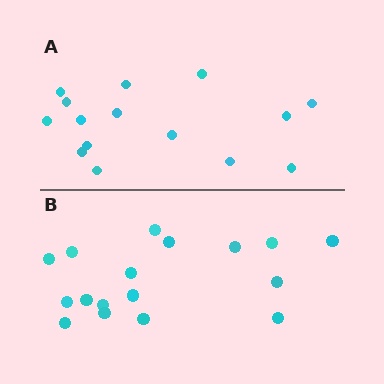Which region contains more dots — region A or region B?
Region B (the bottom region) has more dots.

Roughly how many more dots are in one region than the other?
Region B has just a few more — roughly 2 or 3 more dots than region A.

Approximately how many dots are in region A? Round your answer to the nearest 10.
About 20 dots. (The exact count is 15, which rounds to 20.)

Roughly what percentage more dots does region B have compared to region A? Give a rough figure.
About 15% more.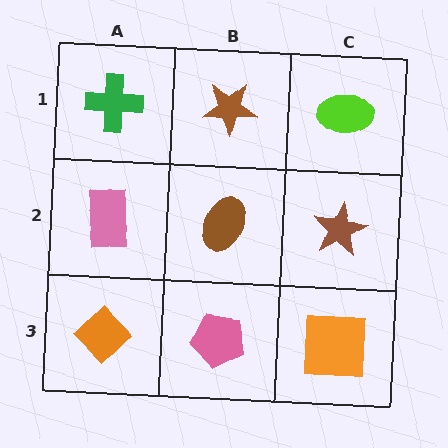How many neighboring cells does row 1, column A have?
2.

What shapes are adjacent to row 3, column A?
A pink rectangle (row 2, column A), a pink pentagon (row 3, column B).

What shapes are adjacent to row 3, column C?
A brown star (row 2, column C), a pink pentagon (row 3, column B).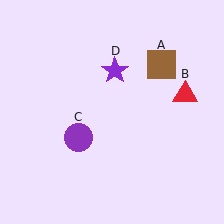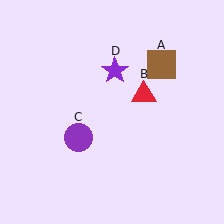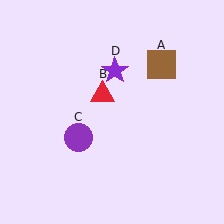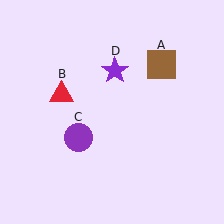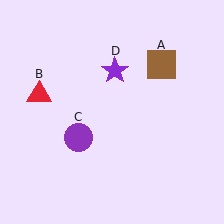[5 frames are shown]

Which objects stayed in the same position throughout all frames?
Brown square (object A) and purple circle (object C) and purple star (object D) remained stationary.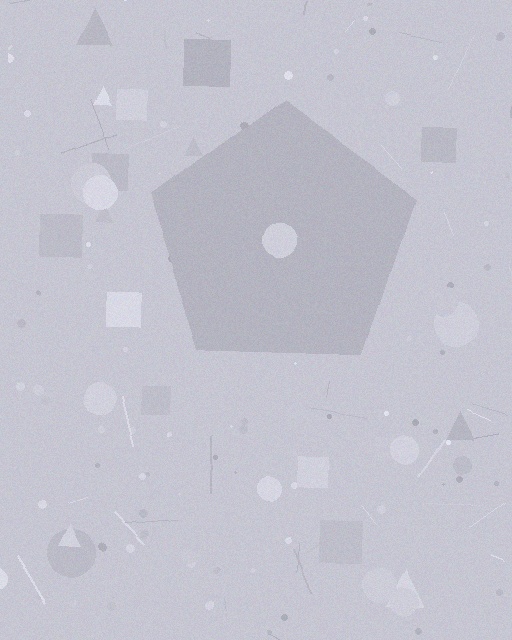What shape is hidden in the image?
A pentagon is hidden in the image.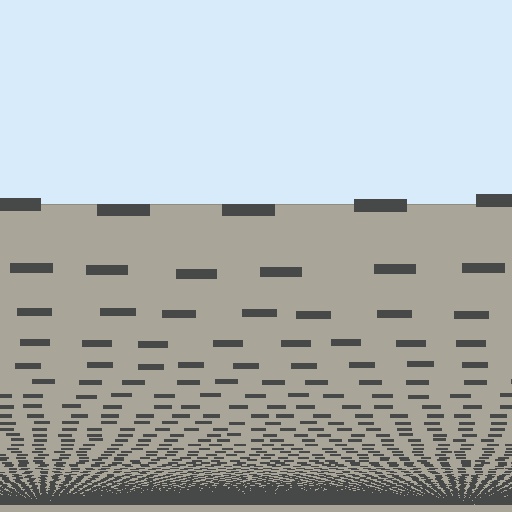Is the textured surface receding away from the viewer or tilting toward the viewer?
The surface appears to tilt toward the viewer. Texture elements get larger and sparser toward the top.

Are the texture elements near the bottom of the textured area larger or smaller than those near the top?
Smaller. The gradient is inverted — elements near the bottom are smaller and denser.